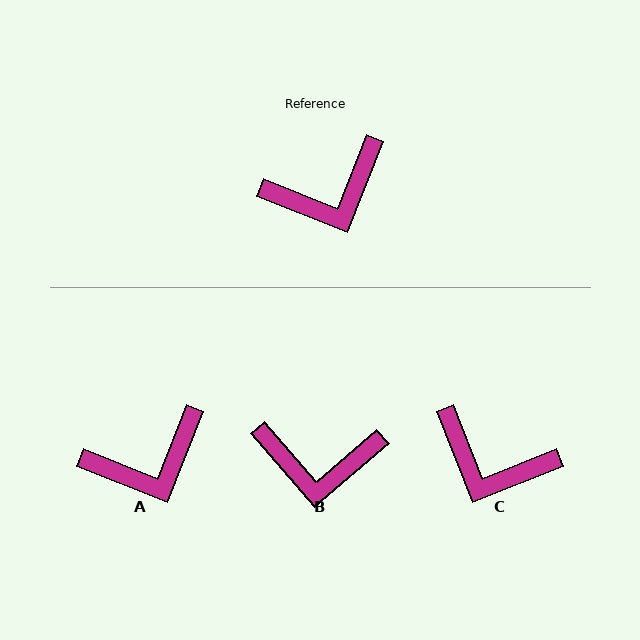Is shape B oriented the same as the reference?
No, it is off by about 28 degrees.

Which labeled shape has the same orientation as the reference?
A.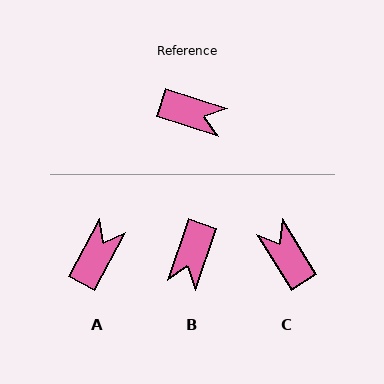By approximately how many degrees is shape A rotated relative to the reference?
Approximately 79 degrees counter-clockwise.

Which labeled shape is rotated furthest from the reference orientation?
C, about 139 degrees away.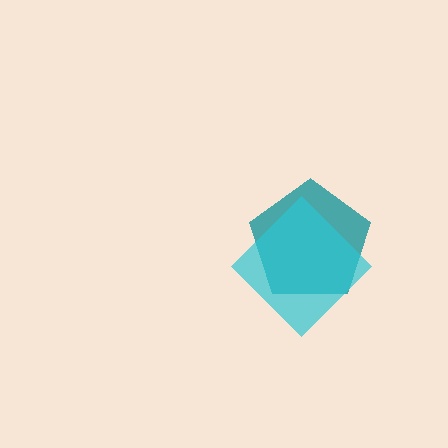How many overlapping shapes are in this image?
There are 2 overlapping shapes in the image.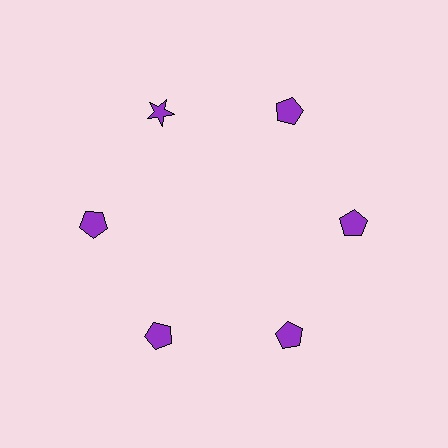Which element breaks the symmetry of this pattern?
The purple star at roughly the 11 o'clock position breaks the symmetry. All other shapes are purple pentagons.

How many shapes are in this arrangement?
There are 6 shapes arranged in a ring pattern.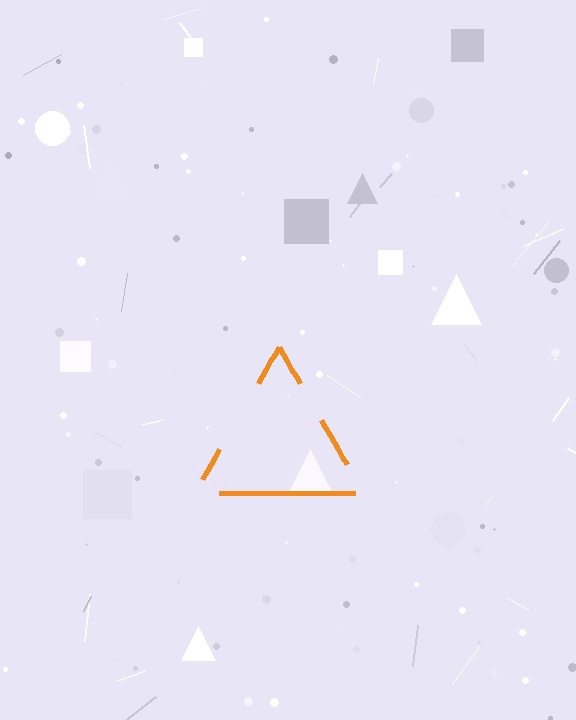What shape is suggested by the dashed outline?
The dashed outline suggests a triangle.